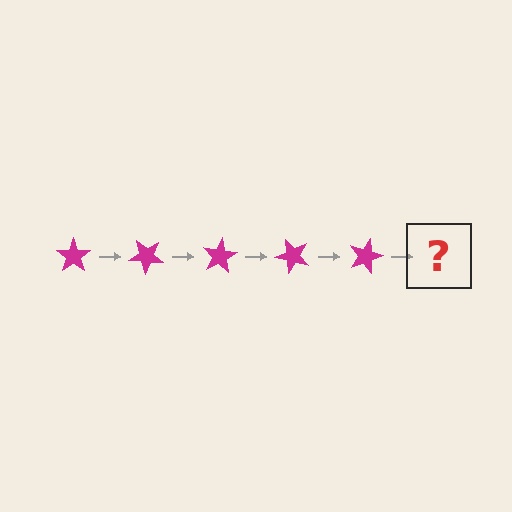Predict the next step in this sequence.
The next step is a magenta star rotated 200 degrees.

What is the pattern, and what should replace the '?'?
The pattern is that the star rotates 40 degrees each step. The '?' should be a magenta star rotated 200 degrees.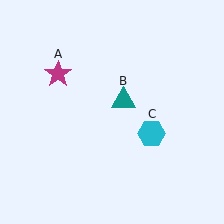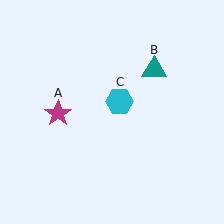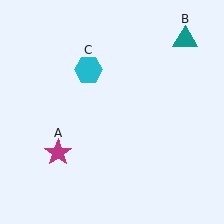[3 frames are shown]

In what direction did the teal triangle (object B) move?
The teal triangle (object B) moved up and to the right.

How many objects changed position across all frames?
3 objects changed position: magenta star (object A), teal triangle (object B), cyan hexagon (object C).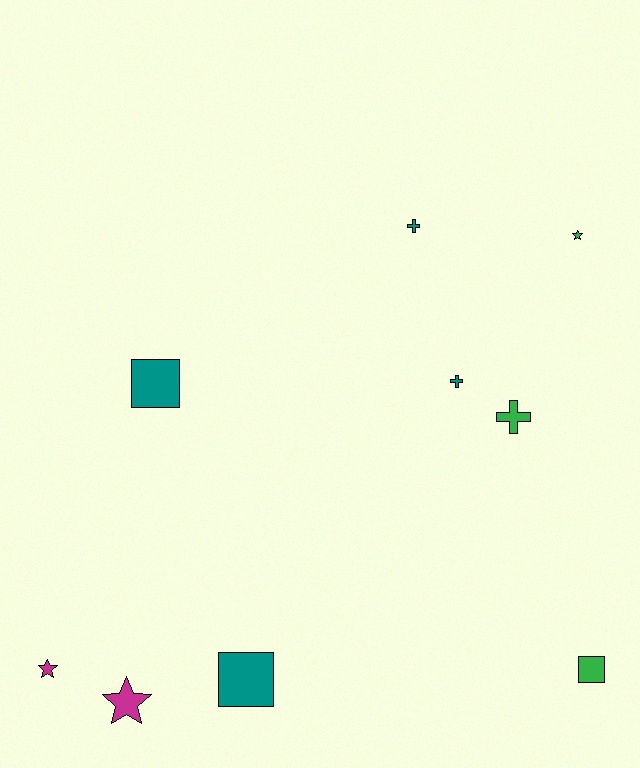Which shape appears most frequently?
Square, with 3 objects.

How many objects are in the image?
There are 9 objects.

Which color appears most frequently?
Teal, with 4 objects.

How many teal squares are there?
There are 2 teal squares.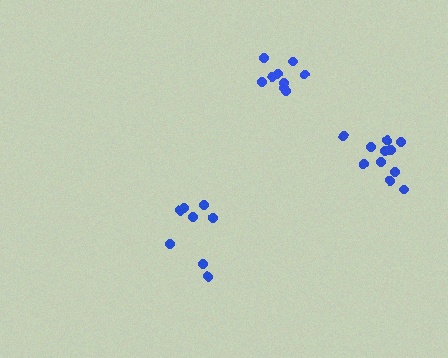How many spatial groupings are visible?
There are 3 spatial groupings.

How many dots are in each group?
Group 1: 9 dots, Group 2: 8 dots, Group 3: 11 dots (28 total).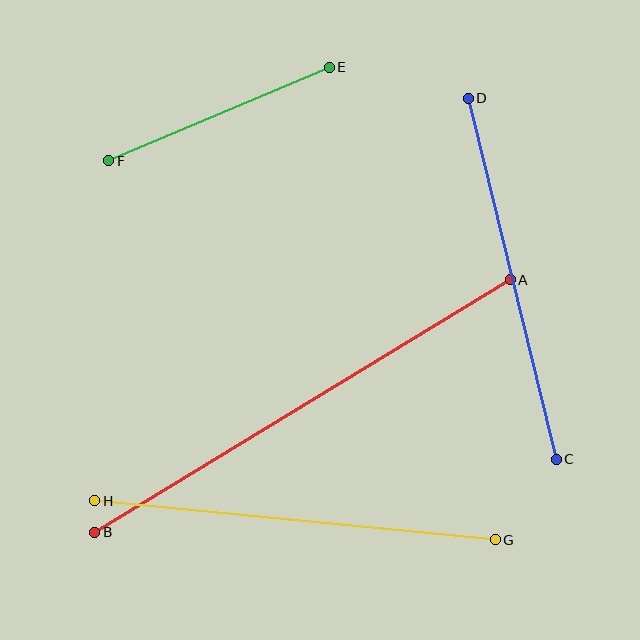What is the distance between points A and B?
The distance is approximately 487 pixels.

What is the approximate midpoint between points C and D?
The midpoint is at approximately (512, 279) pixels.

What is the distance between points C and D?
The distance is approximately 372 pixels.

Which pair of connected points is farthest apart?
Points A and B are farthest apart.